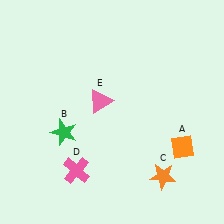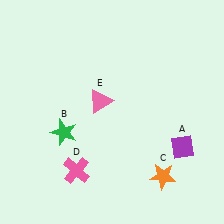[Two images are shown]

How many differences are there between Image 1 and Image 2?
There is 1 difference between the two images.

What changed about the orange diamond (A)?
In Image 1, A is orange. In Image 2, it changed to purple.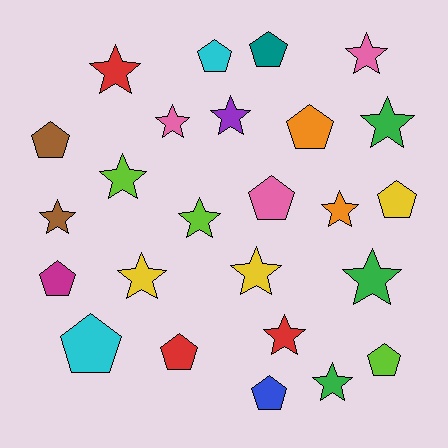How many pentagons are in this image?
There are 11 pentagons.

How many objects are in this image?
There are 25 objects.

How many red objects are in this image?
There are 3 red objects.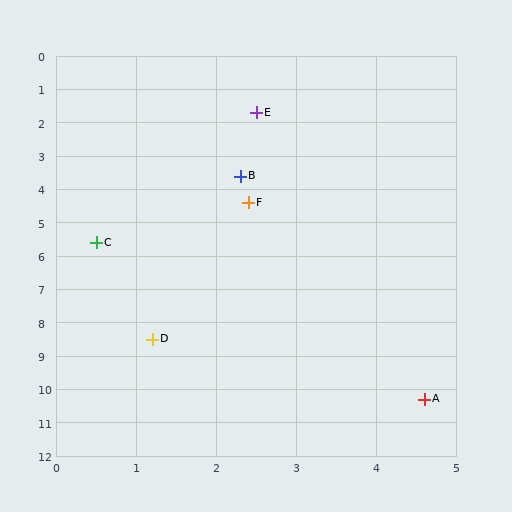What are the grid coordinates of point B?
Point B is at approximately (2.3, 3.6).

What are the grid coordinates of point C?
Point C is at approximately (0.5, 5.6).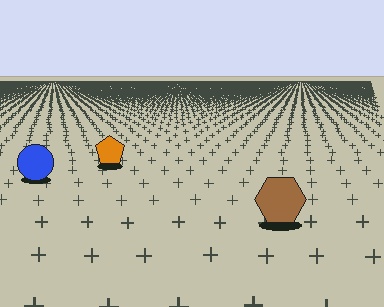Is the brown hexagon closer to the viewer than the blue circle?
Yes. The brown hexagon is closer — you can tell from the texture gradient: the ground texture is coarser near it.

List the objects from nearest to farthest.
From nearest to farthest: the brown hexagon, the blue circle, the orange pentagon.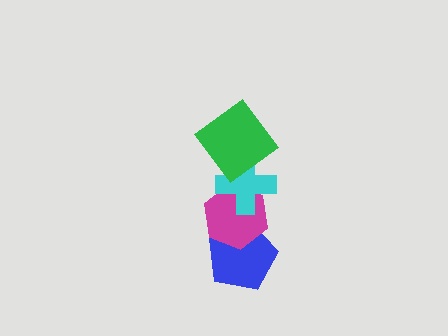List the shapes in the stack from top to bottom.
From top to bottom: the green diamond, the cyan cross, the magenta hexagon, the blue pentagon.